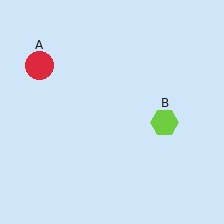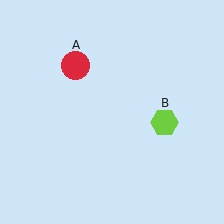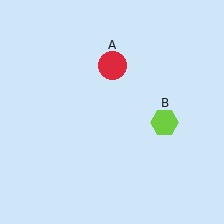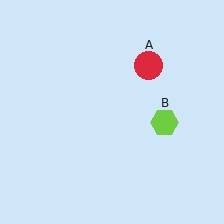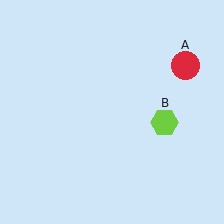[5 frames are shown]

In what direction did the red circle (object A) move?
The red circle (object A) moved right.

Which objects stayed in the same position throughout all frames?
Lime hexagon (object B) remained stationary.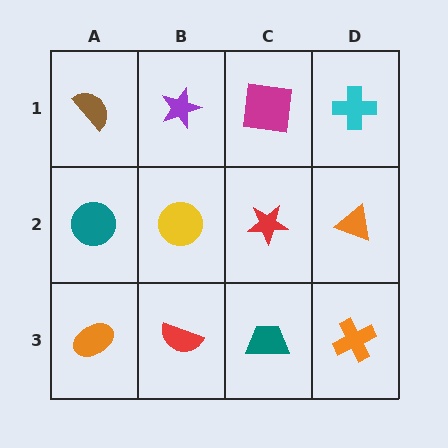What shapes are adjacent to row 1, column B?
A yellow circle (row 2, column B), a brown semicircle (row 1, column A), a magenta square (row 1, column C).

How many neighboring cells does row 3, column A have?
2.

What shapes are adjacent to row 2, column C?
A magenta square (row 1, column C), a teal trapezoid (row 3, column C), a yellow circle (row 2, column B), an orange triangle (row 2, column D).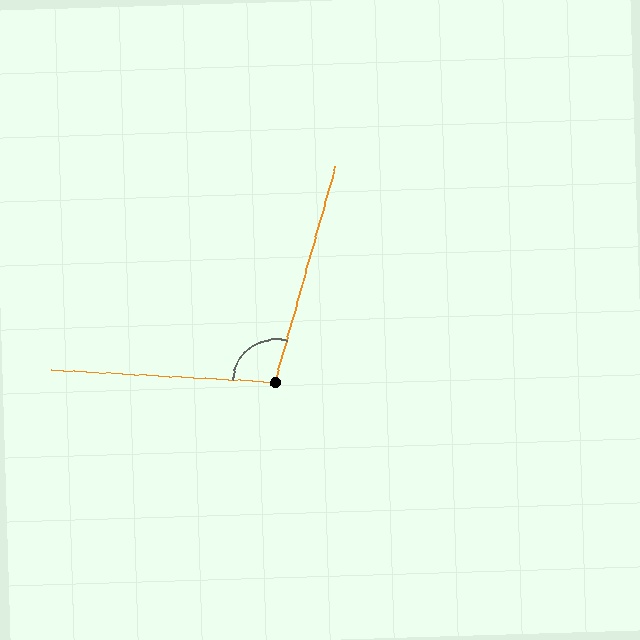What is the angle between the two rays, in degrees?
Approximately 103 degrees.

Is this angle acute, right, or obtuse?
It is obtuse.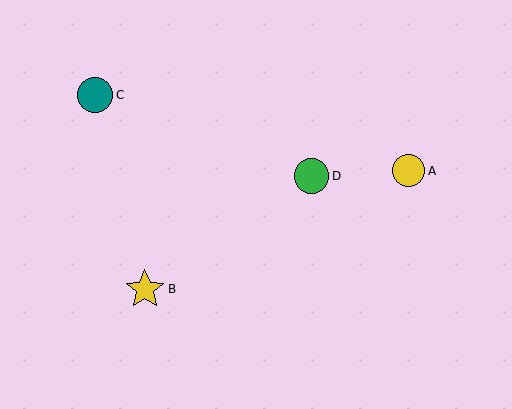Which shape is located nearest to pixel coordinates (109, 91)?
The teal circle (labeled C) at (95, 95) is nearest to that location.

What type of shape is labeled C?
Shape C is a teal circle.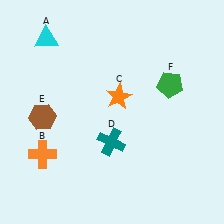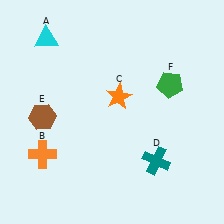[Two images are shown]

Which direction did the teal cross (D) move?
The teal cross (D) moved right.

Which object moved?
The teal cross (D) moved right.